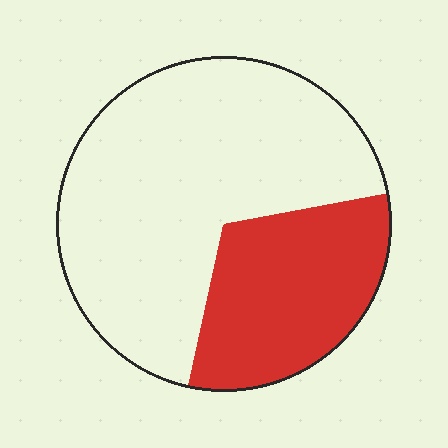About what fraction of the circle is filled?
About one third (1/3).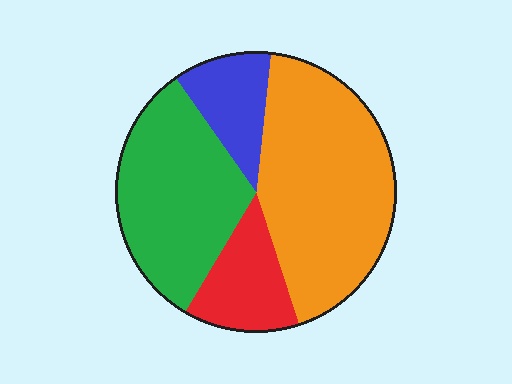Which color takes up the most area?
Orange, at roughly 45%.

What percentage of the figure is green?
Green covers around 30% of the figure.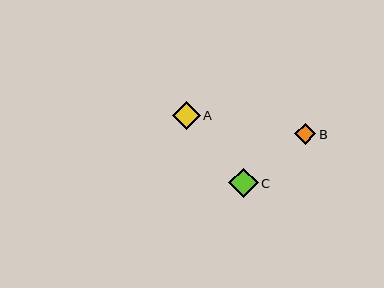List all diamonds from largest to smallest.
From largest to smallest: C, A, B.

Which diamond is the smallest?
Diamond B is the smallest with a size of approximately 21 pixels.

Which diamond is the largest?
Diamond C is the largest with a size of approximately 29 pixels.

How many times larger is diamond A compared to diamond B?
Diamond A is approximately 1.3 times the size of diamond B.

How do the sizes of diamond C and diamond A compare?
Diamond C and diamond A are approximately the same size.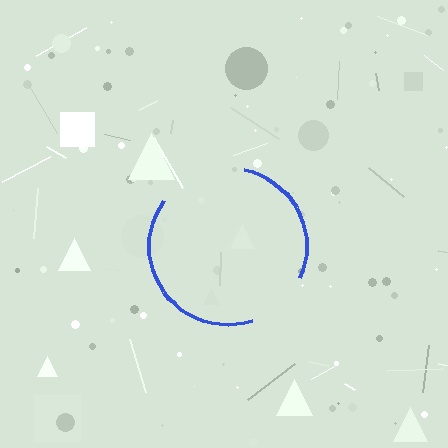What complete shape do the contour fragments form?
The contour fragments form a circle.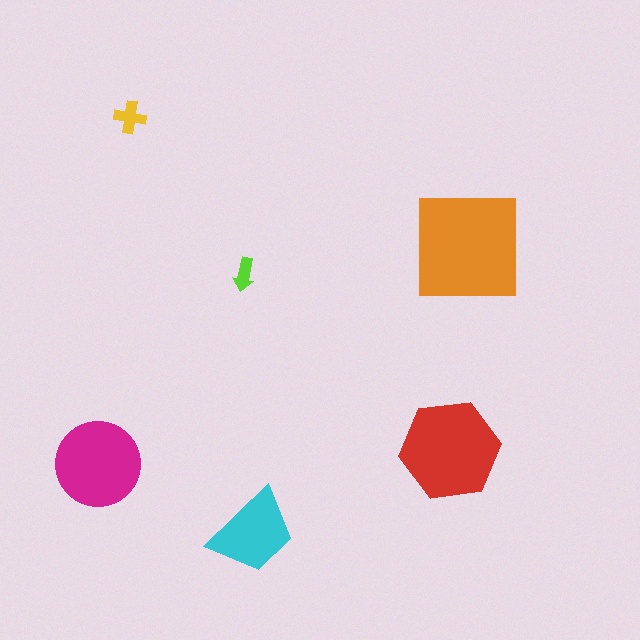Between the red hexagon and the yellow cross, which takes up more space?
The red hexagon.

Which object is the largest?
The orange square.